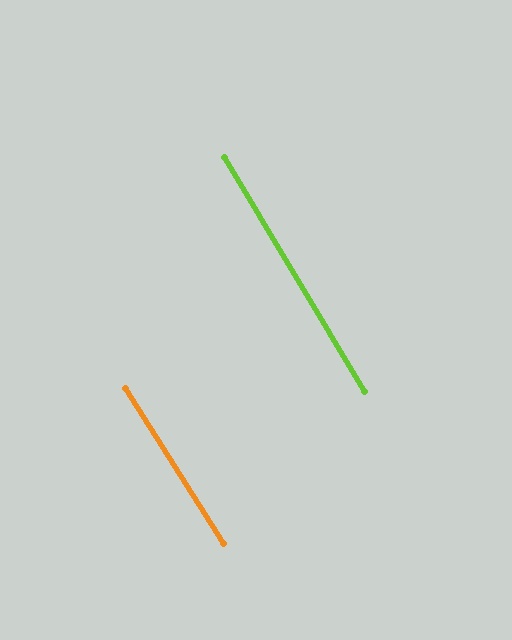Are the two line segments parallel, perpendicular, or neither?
Parallel — their directions differ by only 1.6°.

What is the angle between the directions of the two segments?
Approximately 2 degrees.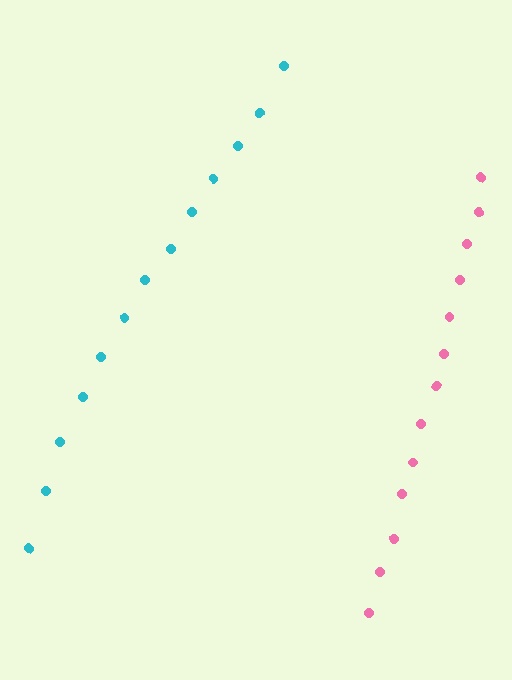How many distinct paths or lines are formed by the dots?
There are 2 distinct paths.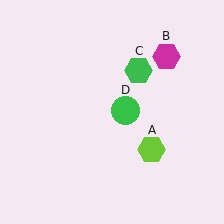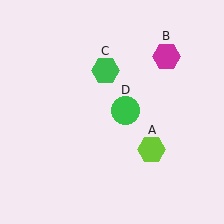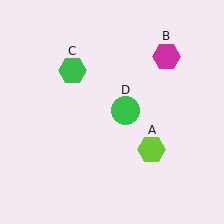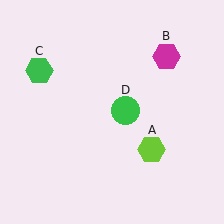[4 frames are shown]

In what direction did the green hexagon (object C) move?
The green hexagon (object C) moved left.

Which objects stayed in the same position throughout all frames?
Lime hexagon (object A) and magenta hexagon (object B) and green circle (object D) remained stationary.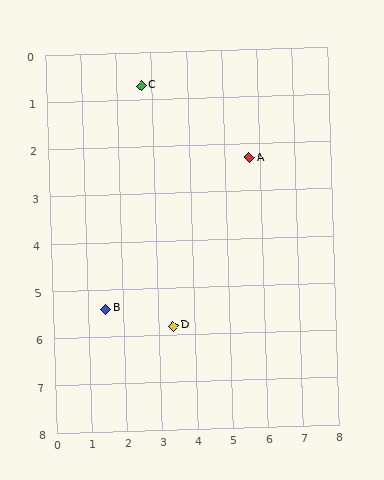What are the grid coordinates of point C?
Point C is at approximately (2.7, 0.7).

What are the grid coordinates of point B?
Point B is at approximately (1.5, 5.4).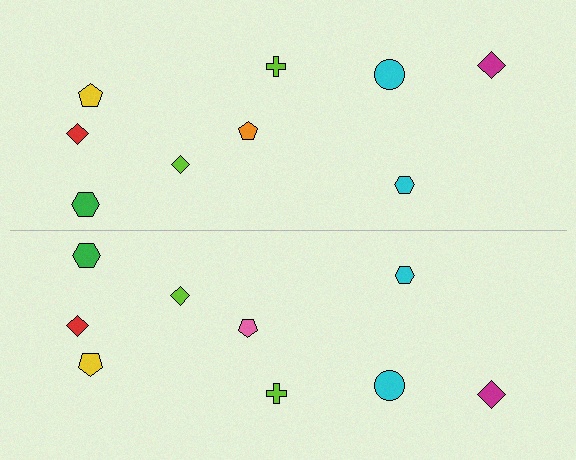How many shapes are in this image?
There are 18 shapes in this image.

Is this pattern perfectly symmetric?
No, the pattern is not perfectly symmetric. The pink pentagon on the bottom side breaks the symmetry — its mirror counterpart is orange.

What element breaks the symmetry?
The pink pentagon on the bottom side breaks the symmetry — its mirror counterpart is orange.